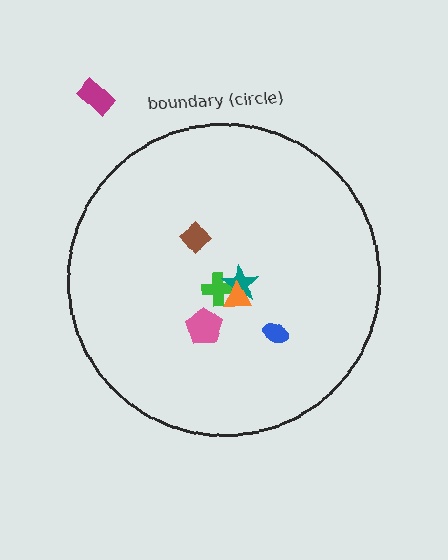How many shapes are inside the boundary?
6 inside, 1 outside.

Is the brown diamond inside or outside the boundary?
Inside.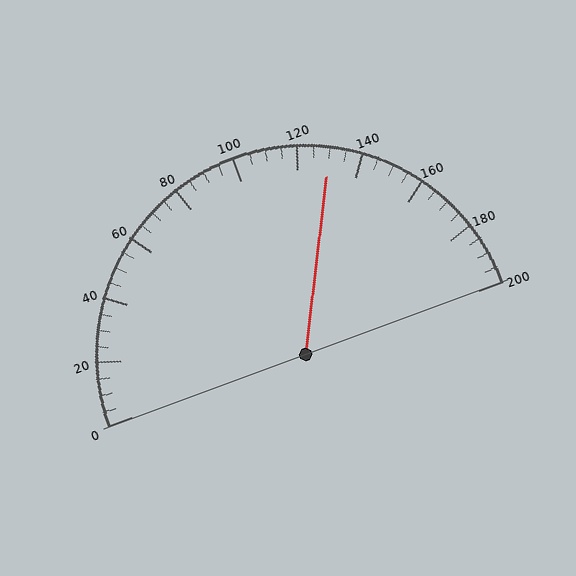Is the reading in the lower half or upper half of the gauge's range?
The reading is in the upper half of the range (0 to 200).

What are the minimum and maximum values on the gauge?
The gauge ranges from 0 to 200.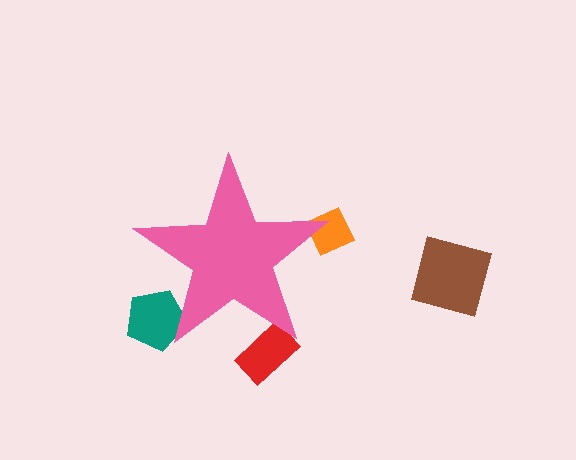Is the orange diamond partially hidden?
Yes, the orange diamond is partially hidden behind the pink star.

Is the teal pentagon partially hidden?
Yes, the teal pentagon is partially hidden behind the pink star.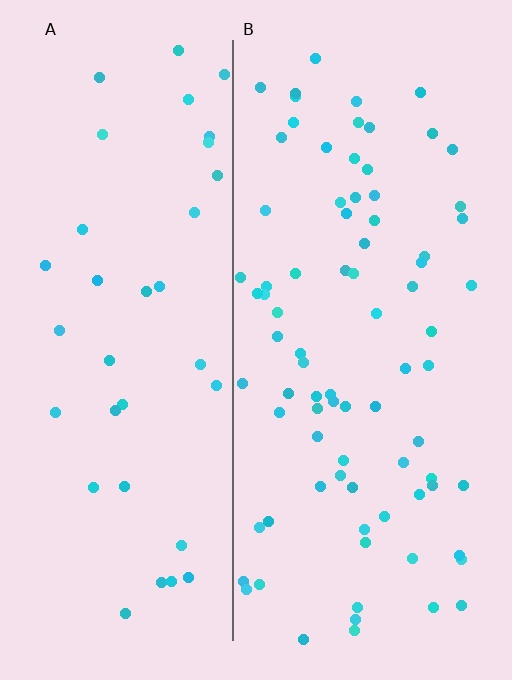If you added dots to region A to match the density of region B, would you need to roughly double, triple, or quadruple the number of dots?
Approximately double.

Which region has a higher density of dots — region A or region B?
B (the right).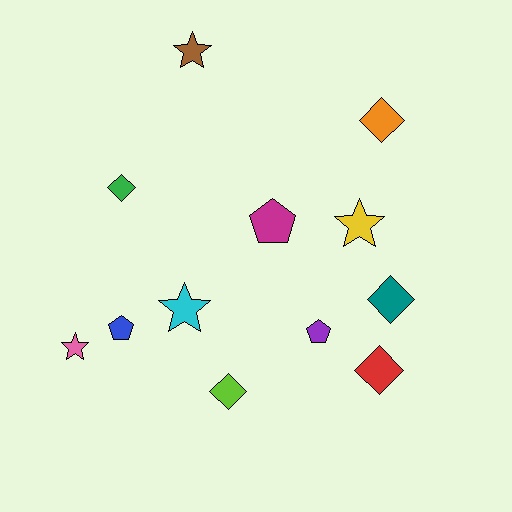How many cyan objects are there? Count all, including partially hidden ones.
There is 1 cyan object.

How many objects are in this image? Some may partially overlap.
There are 12 objects.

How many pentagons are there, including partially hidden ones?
There are 3 pentagons.